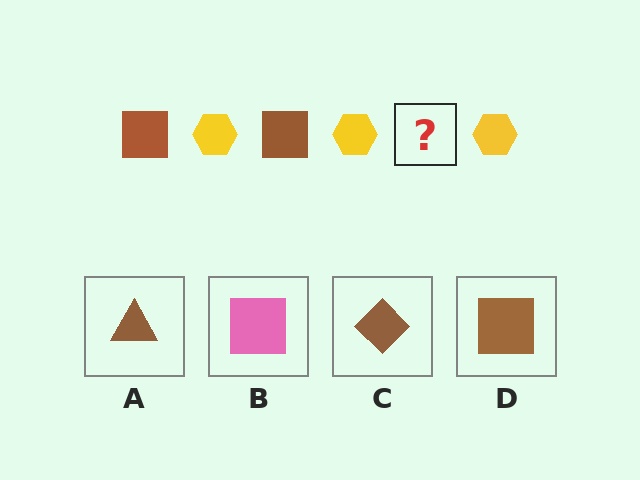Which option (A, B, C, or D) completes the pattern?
D.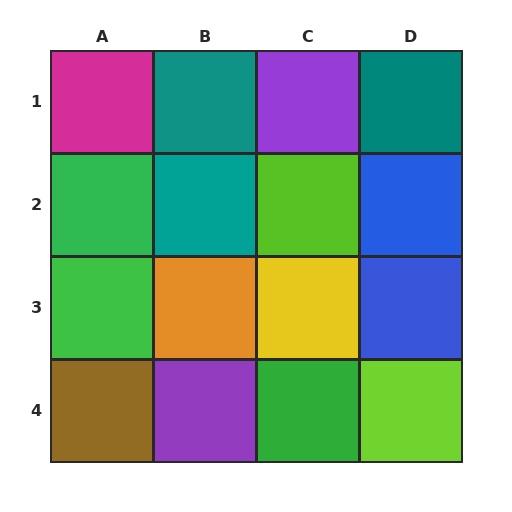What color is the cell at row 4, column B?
Purple.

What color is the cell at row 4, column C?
Green.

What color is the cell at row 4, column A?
Brown.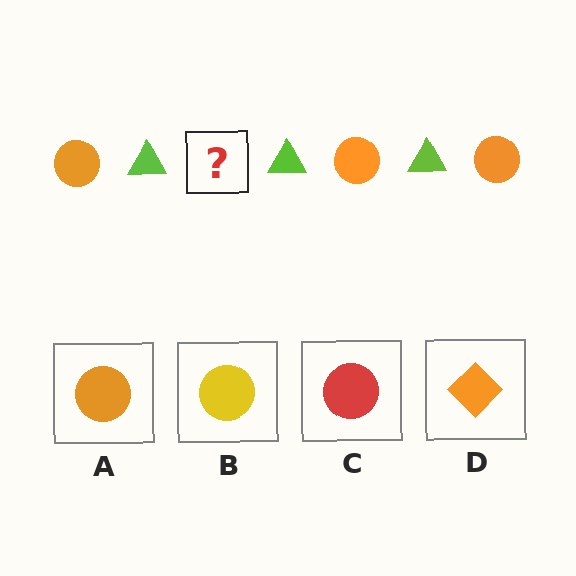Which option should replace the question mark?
Option A.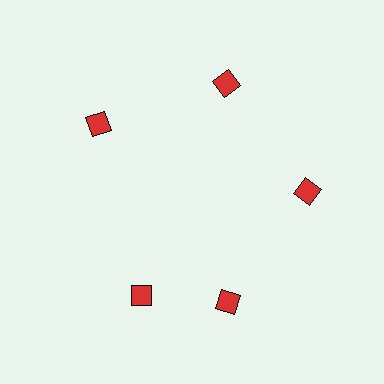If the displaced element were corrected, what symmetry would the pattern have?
It would have 5-fold rotational symmetry — the pattern would map onto itself every 72 degrees.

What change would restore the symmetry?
The symmetry would be restored by rotating it back into even spacing with its neighbors so that all 5 diamonds sit at equal angles and equal distance from the center.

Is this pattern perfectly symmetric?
No. The 5 red diamonds are arranged in a ring, but one element near the 8 o'clock position is rotated out of alignment along the ring, breaking the 5-fold rotational symmetry.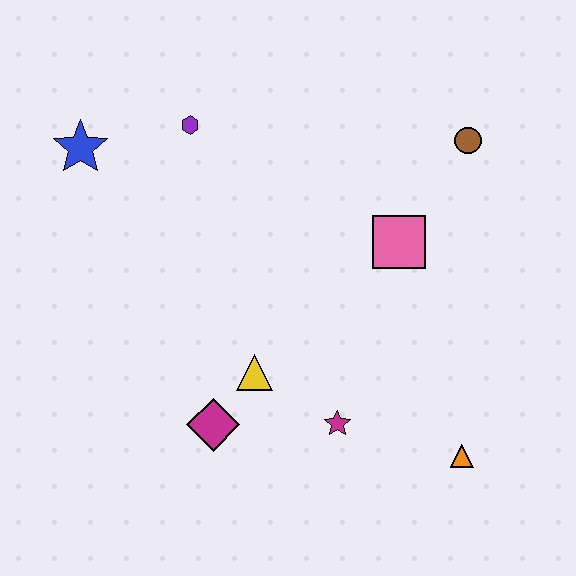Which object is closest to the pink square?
The brown circle is closest to the pink square.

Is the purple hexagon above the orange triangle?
Yes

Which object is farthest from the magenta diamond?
The brown circle is farthest from the magenta diamond.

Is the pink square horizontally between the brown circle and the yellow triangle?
Yes